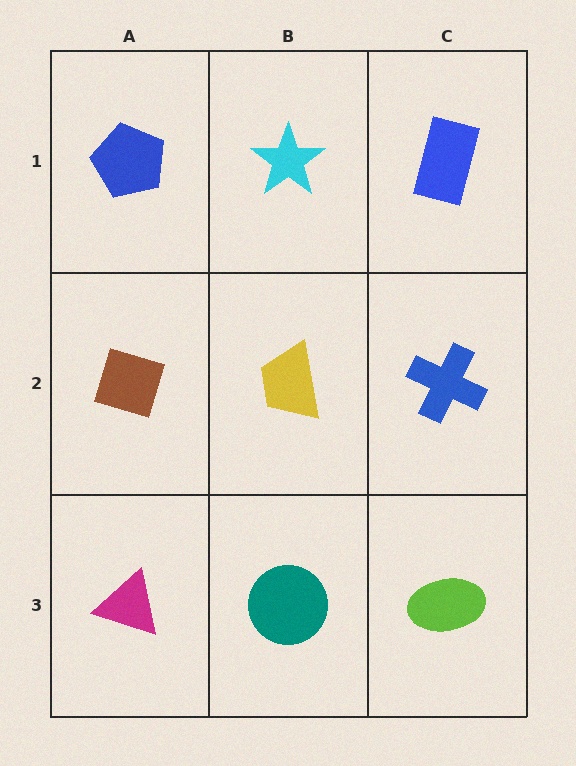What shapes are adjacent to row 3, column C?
A blue cross (row 2, column C), a teal circle (row 3, column B).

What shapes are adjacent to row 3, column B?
A yellow trapezoid (row 2, column B), a magenta triangle (row 3, column A), a lime ellipse (row 3, column C).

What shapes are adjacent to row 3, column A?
A brown diamond (row 2, column A), a teal circle (row 3, column B).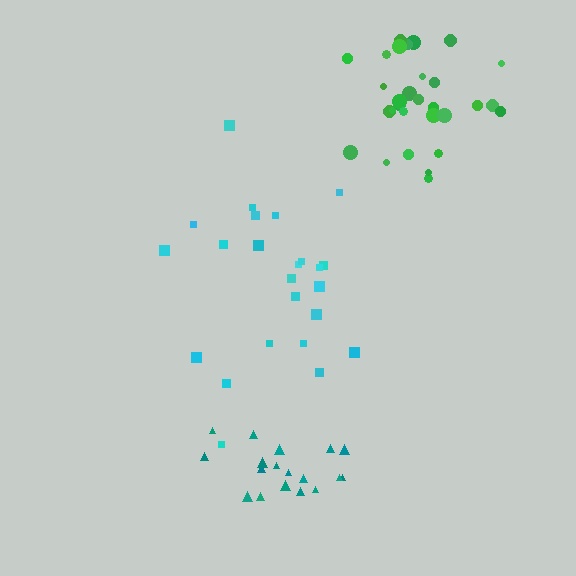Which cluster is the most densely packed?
Green.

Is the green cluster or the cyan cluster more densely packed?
Green.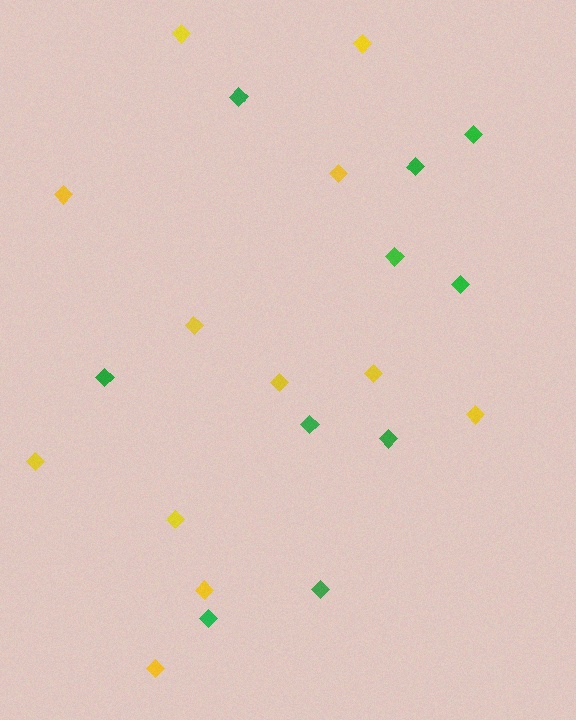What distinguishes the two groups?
There are 2 groups: one group of yellow diamonds (12) and one group of green diamonds (10).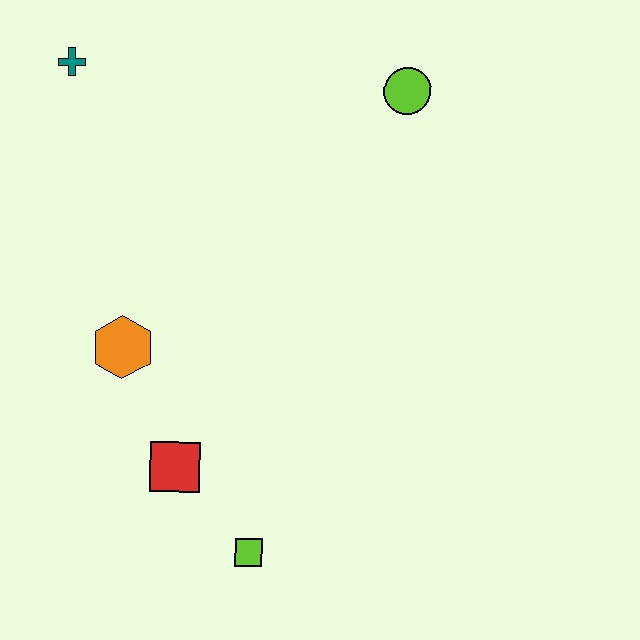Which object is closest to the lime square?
The red square is closest to the lime square.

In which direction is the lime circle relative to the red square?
The lime circle is above the red square.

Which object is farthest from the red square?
The lime circle is farthest from the red square.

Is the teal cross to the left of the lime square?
Yes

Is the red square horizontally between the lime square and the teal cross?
Yes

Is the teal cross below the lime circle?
No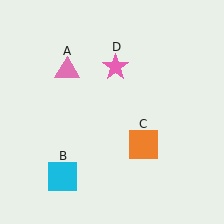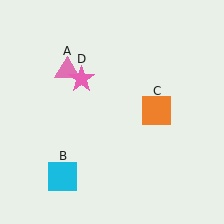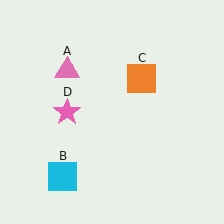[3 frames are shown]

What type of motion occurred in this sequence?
The orange square (object C), pink star (object D) rotated counterclockwise around the center of the scene.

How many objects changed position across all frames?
2 objects changed position: orange square (object C), pink star (object D).